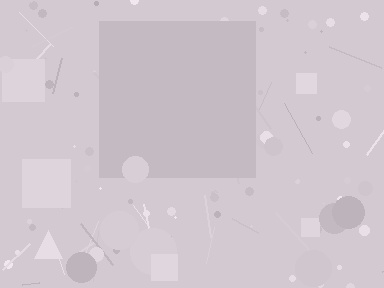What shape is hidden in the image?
A square is hidden in the image.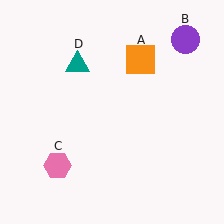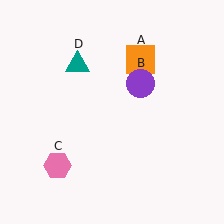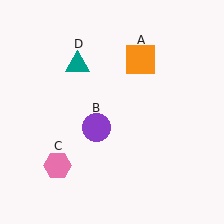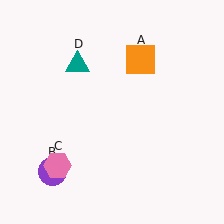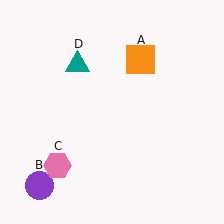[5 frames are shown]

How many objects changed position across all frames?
1 object changed position: purple circle (object B).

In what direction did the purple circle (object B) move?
The purple circle (object B) moved down and to the left.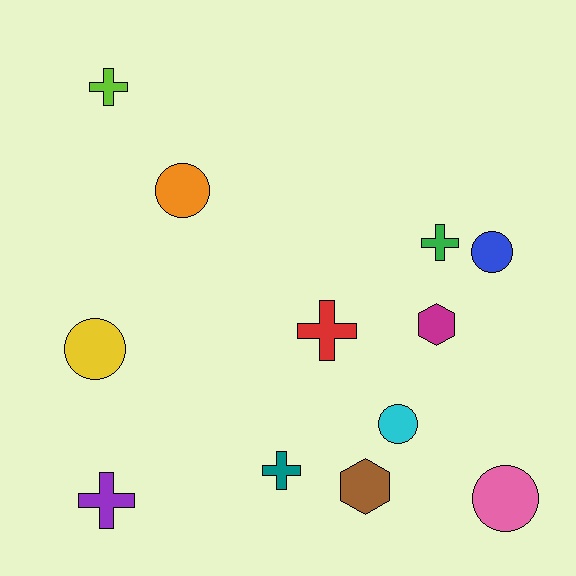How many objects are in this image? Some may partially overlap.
There are 12 objects.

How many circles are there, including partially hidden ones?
There are 5 circles.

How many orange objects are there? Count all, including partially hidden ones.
There is 1 orange object.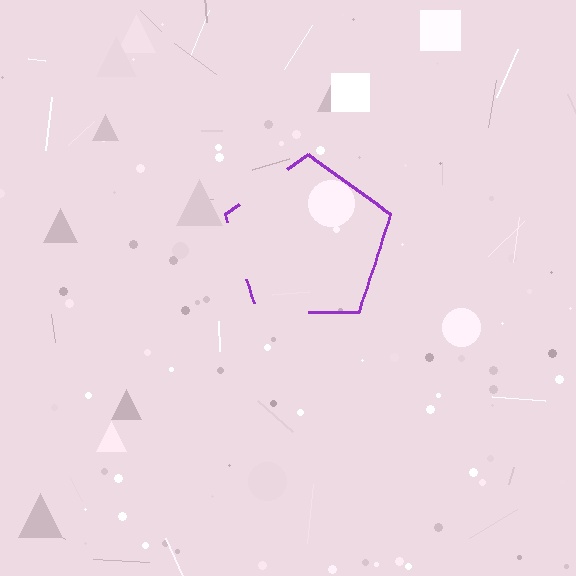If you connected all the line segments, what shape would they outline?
They would outline a pentagon.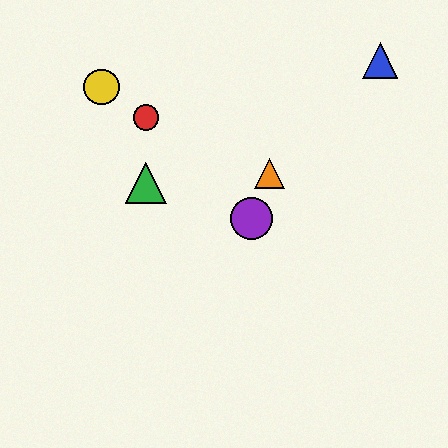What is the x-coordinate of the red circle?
The red circle is at x≈146.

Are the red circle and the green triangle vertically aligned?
Yes, both are at x≈146.